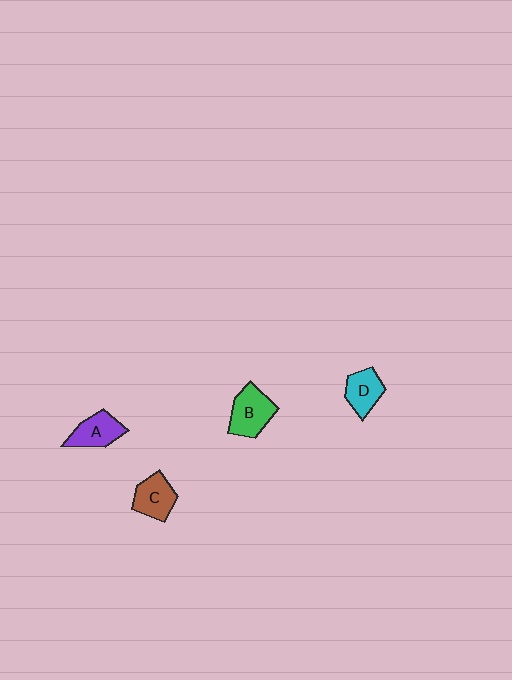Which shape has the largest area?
Shape B (green).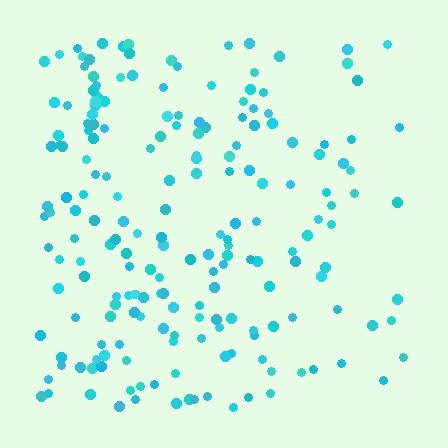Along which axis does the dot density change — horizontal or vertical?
Horizontal.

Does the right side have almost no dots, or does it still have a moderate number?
Still a moderate number, just noticeably fewer than the left.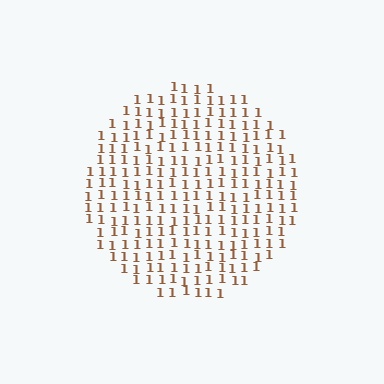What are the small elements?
The small elements are digit 1's.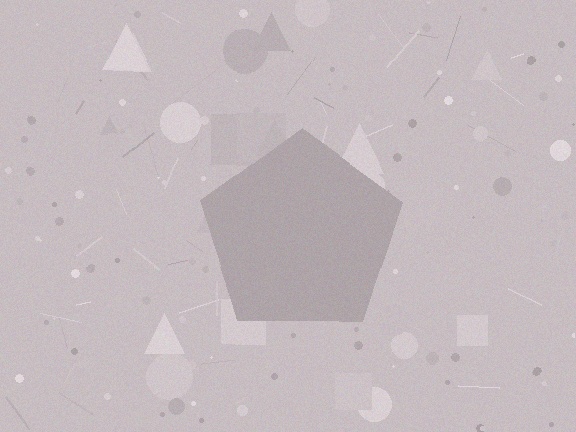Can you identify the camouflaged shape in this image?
The camouflaged shape is a pentagon.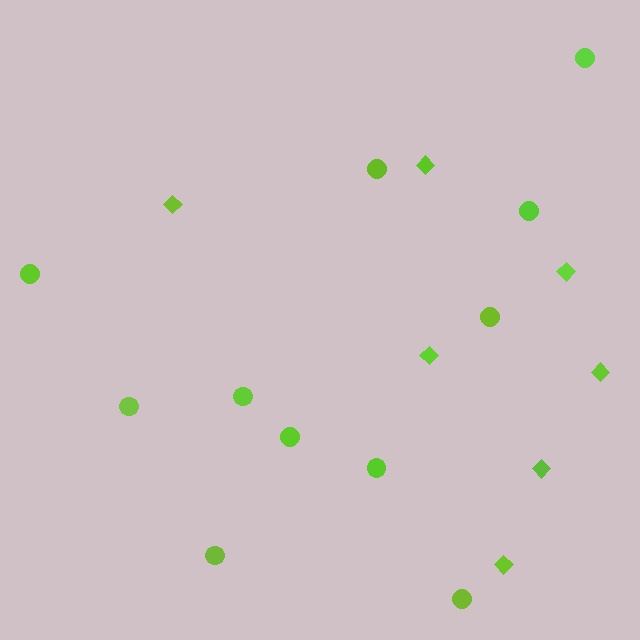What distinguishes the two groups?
There are 2 groups: one group of diamonds (7) and one group of circles (11).